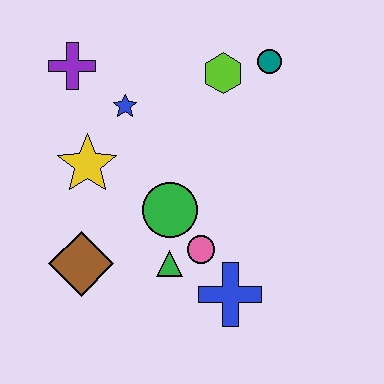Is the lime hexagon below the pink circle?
No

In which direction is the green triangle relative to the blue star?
The green triangle is below the blue star.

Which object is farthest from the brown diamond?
The teal circle is farthest from the brown diamond.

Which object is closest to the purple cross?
The blue star is closest to the purple cross.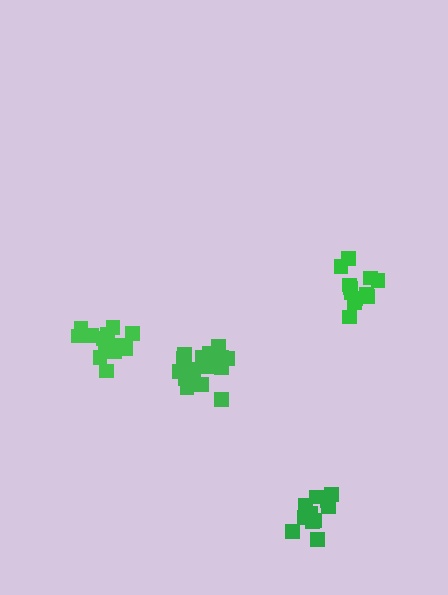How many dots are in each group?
Group 1: 17 dots, Group 2: 13 dots, Group 3: 14 dots, Group 4: 12 dots (56 total).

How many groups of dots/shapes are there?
There are 4 groups.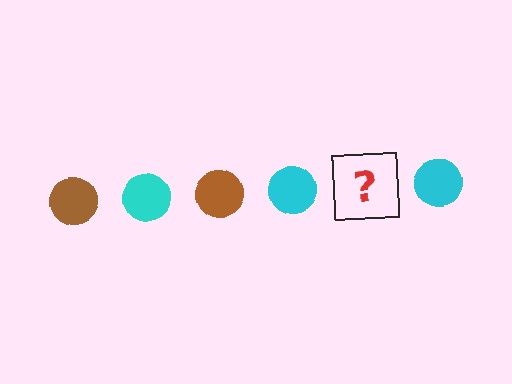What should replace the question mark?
The question mark should be replaced with a brown circle.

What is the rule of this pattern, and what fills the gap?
The rule is that the pattern cycles through brown, cyan circles. The gap should be filled with a brown circle.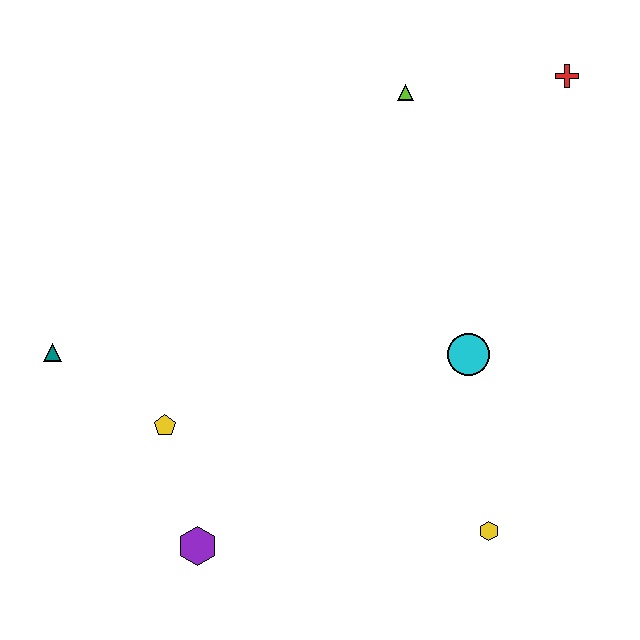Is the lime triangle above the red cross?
No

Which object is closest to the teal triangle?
The yellow pentagon is closest to the teal triangle.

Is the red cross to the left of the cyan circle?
No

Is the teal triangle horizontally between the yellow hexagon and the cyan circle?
No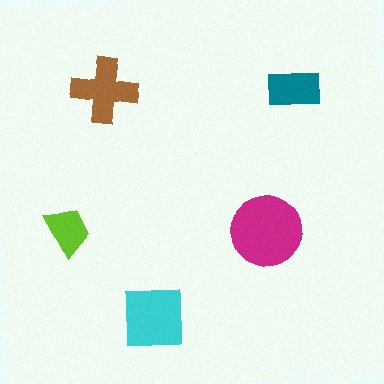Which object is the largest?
The magenta circle.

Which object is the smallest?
The lime trapezoid.